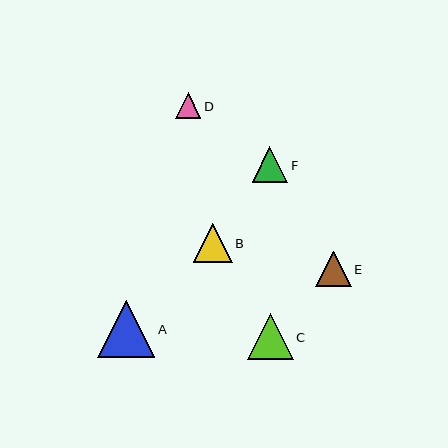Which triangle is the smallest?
Triangle D is the smallest with a size of approximately 26 pixels.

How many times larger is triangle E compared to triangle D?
Triangle E is approximately 1.4 times the size of triangle D.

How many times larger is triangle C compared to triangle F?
Triangle C is approximately 1.3 times the size of triangle F.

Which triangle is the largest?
Triangle A is the largest with a size of approximately 58 pixels.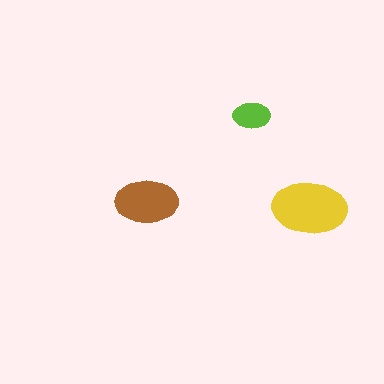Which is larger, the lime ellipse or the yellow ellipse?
The yellow one.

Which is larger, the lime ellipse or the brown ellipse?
The brown one.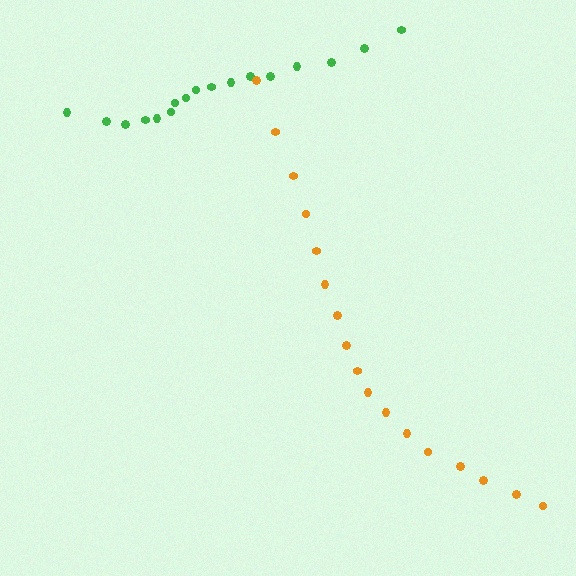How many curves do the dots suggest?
There are 2 distinct paths.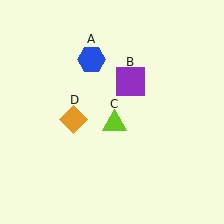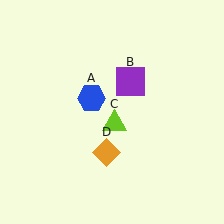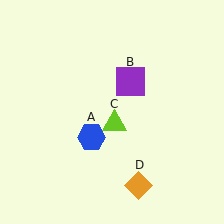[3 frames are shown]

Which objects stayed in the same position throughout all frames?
Purple square (object B) and lime triangle (object C) remained stationary.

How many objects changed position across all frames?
2 objects changed position: blue hexagon (object A), orange diamond (object D).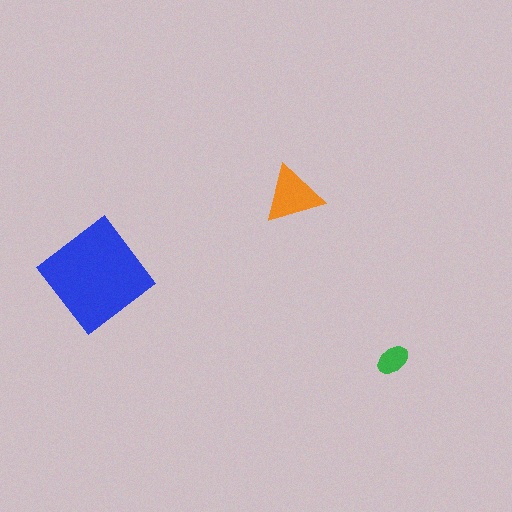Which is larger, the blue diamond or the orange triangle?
The blue diamond.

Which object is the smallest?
The green ellipse.